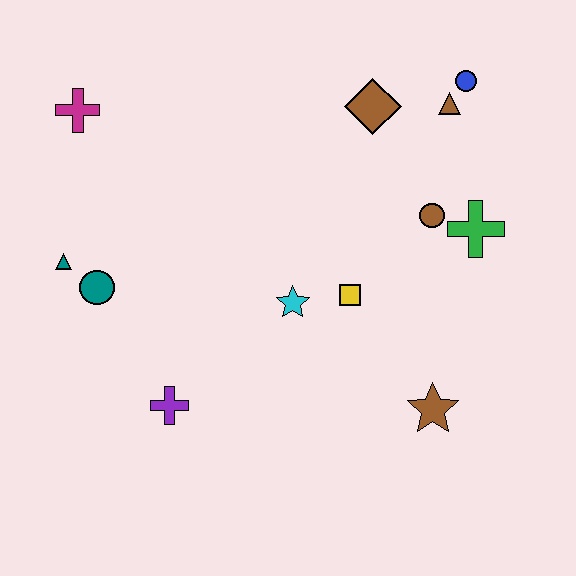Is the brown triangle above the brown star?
Yes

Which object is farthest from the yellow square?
The magenta cross is farthest from the yellow square.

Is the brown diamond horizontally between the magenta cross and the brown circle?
Yes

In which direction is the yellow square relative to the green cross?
The yellow square is to the left of the green cross.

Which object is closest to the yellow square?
The cyan star is closest to the yellow square.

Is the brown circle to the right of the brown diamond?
Yes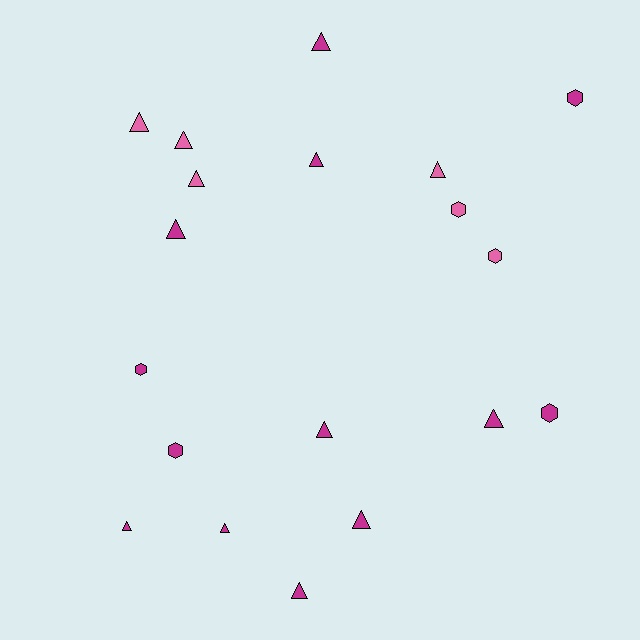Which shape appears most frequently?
Triangle, with 13 objects.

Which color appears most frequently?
Magenta, with 13 objects.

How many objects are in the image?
There are 19 objects.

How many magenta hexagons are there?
There are 4 magenta hexagons.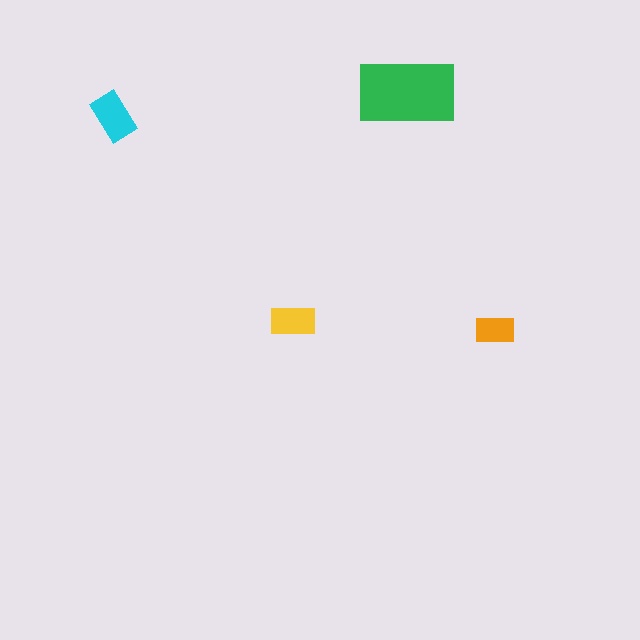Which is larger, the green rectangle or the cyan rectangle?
The green one.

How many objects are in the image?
There are 4 objects in the image.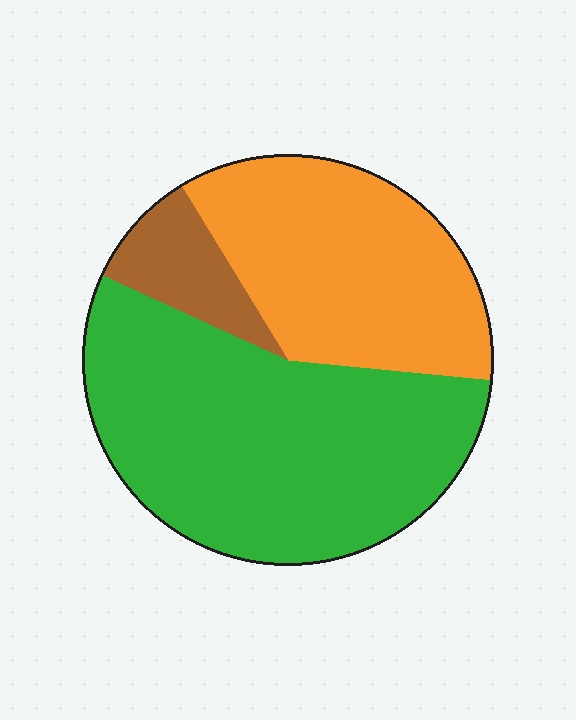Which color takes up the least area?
Brown, at roughly 10%.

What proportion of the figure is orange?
Orange covers 35% of the figure.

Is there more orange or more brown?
Orange.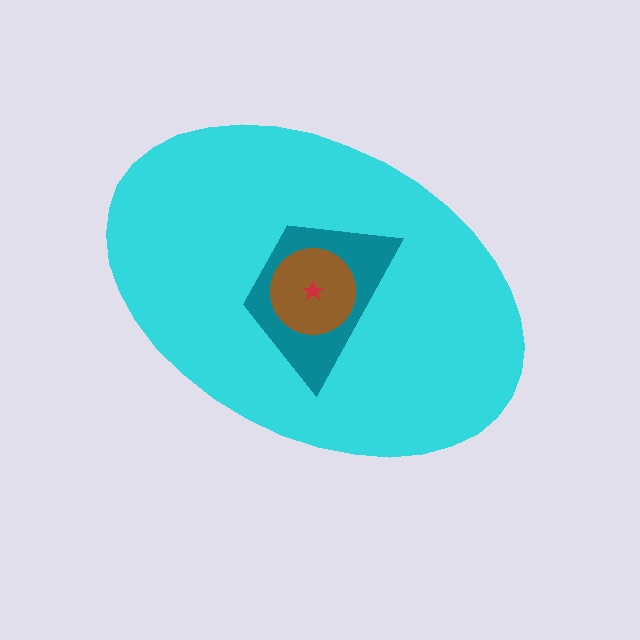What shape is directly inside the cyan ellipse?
The teal trapezoid.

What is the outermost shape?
The cyan ellipse.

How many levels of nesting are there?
4.